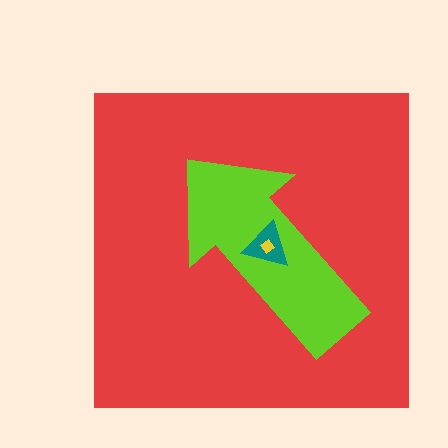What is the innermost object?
The yellow diamond.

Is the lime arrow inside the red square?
Yes.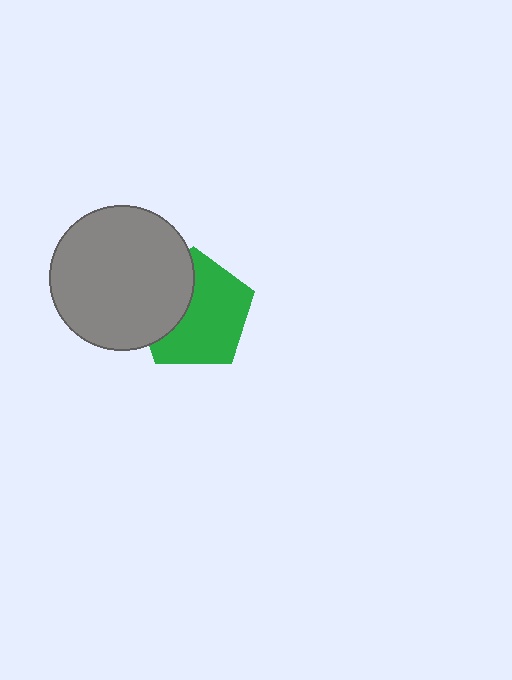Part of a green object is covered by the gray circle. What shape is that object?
It is a pentagon.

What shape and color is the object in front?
The object in front is a gray circle.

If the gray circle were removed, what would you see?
You would see the complete green pentagon.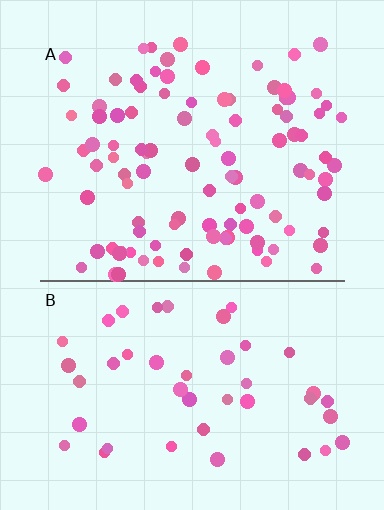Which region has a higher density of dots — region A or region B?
A (the top).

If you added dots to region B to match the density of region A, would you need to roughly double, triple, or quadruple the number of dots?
Approximately double.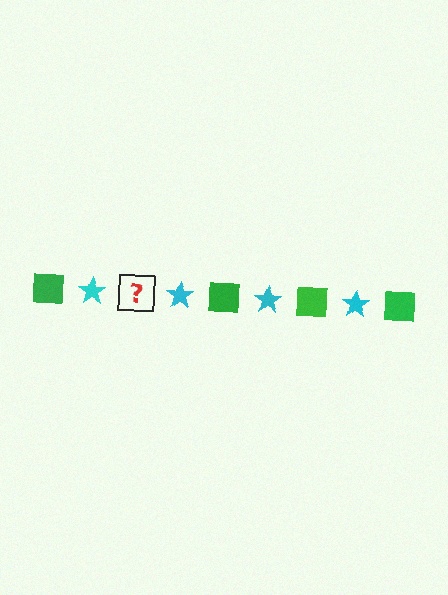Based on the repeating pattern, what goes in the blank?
The blank should be a green square.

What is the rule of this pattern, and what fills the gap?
The rule is that the pattern alternates between green square and cyan star. The gap should be filled with a green square.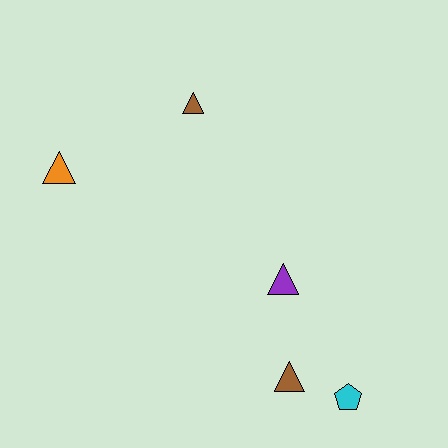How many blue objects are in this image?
There are no blue objects.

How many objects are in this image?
There are 5 objects.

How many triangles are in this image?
There are 4 triangles.